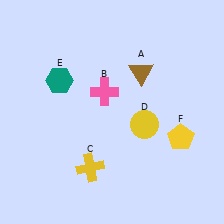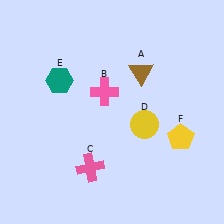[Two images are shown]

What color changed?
The cross (C) changed from yellow in Image 1 to pink in Image 2.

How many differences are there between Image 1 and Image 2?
There is 1 difference between the two images.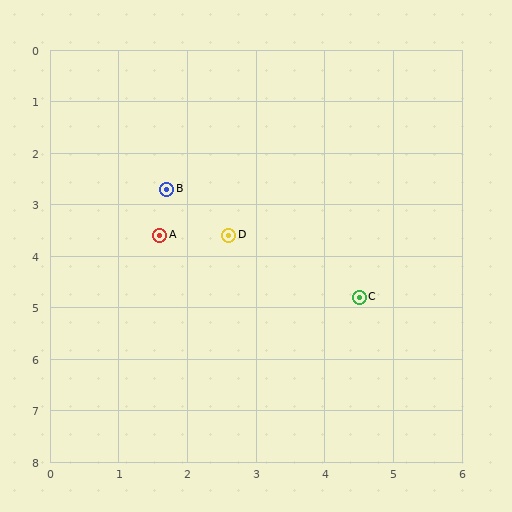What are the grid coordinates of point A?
Point A is at approximately (1.6, 3.6).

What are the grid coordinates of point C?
Point C is at approximately (4.5, 4.8).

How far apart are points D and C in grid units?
Points D and C are about 2.2 grid units apart.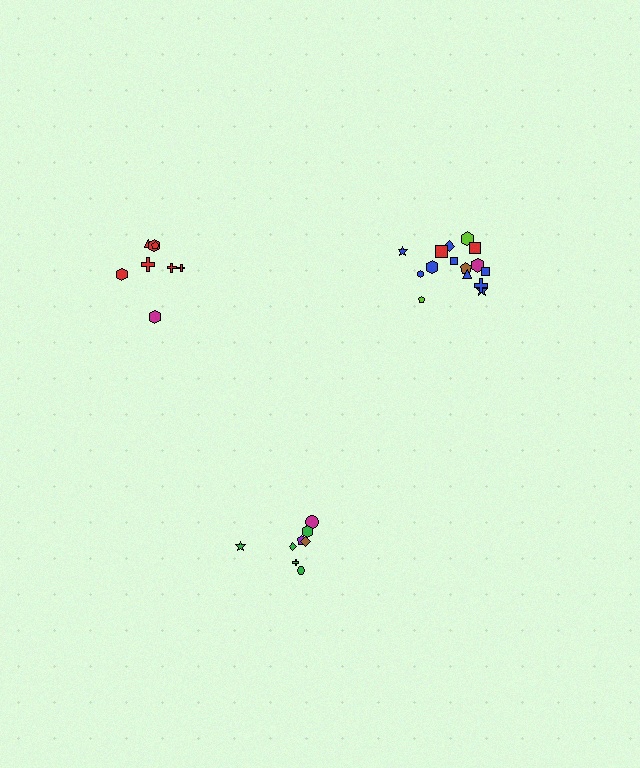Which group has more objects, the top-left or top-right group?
The top-right group.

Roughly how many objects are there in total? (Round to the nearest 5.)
Roughly 30 objects in total.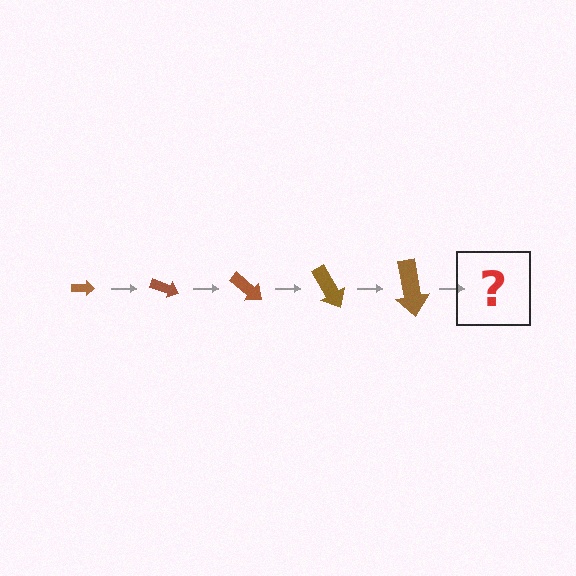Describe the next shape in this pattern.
It should be an arrow, larger than the previous one and rotated 100 degrees from the start.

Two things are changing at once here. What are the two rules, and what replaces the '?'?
The two rules are that the arrow grows larger each step and it rotates 20 degrees each step. The '?' should be an arrow, larger than the previous one and rotated 100 degrees from the start.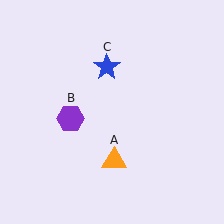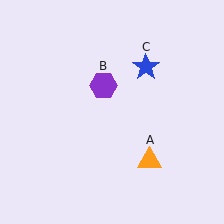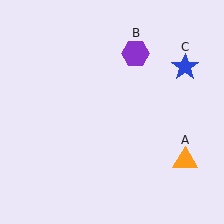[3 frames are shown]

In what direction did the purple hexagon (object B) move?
The purple hexagon (object B) moved up and to the right.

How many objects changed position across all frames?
3 objects changed position: orange triangle (object A), purple hexagon (object B), blue star (object C).